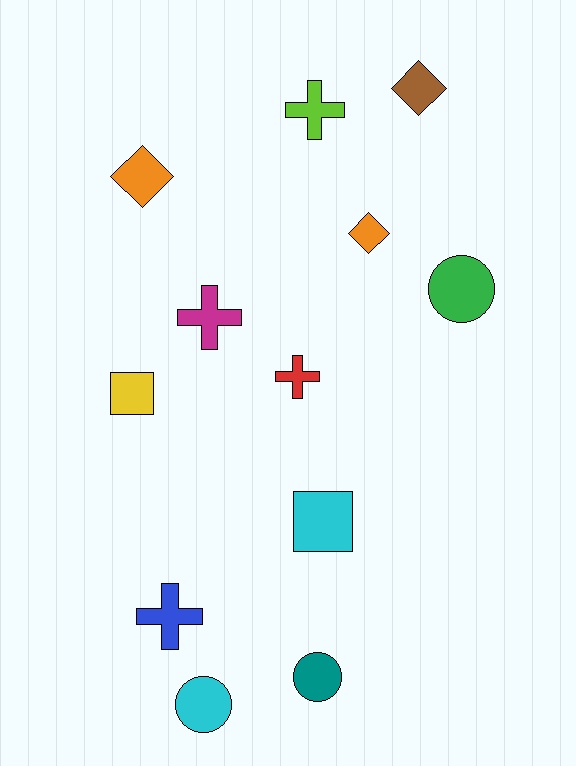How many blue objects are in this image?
There is 1 blue object.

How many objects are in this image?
There are 12 objects.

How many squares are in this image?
There are 2 squares.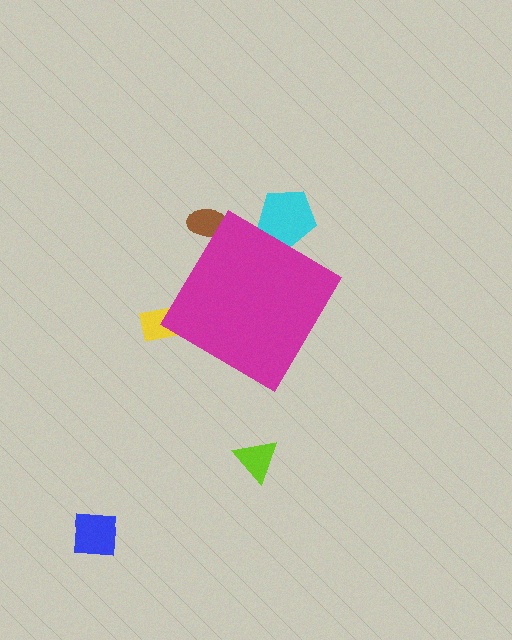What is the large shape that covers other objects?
A magenta diamond.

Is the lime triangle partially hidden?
No, the lime triangle is fully visible.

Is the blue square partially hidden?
No, the blue square is fully visible.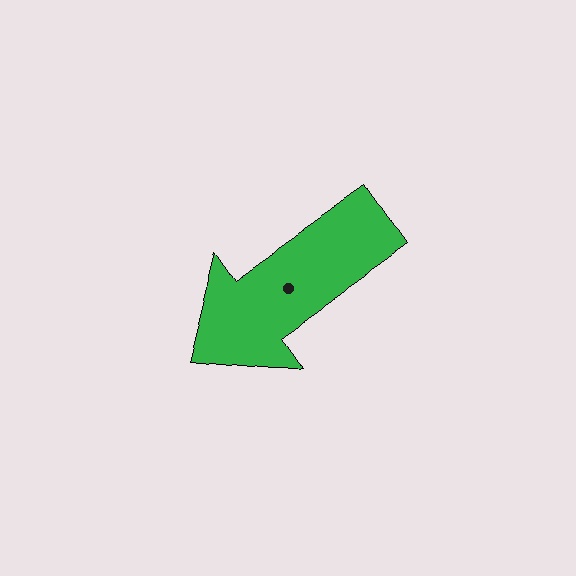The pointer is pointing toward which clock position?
Roughly 8 o'clock.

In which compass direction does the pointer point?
Southwest.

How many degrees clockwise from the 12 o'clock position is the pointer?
Approximately 235 degrees.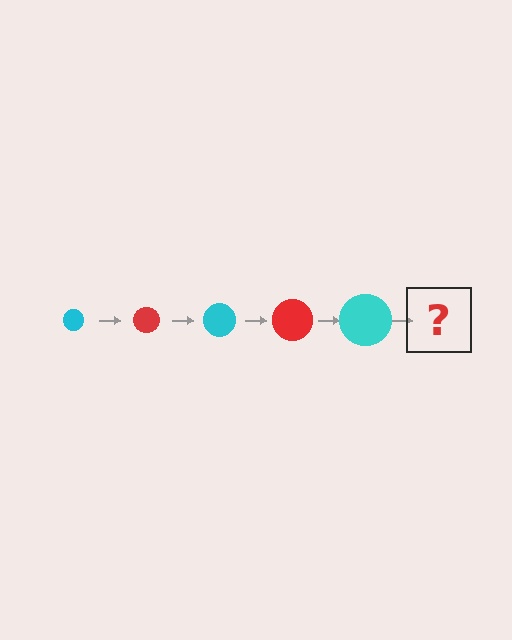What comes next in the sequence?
The next element should be a red circle, larger than the previous one.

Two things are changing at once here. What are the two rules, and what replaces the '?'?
The two rules are that the circle grows larger each step and the color cycles through cyan and red. The '?' should be a red circle, larger than the previous one.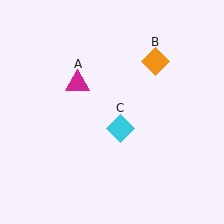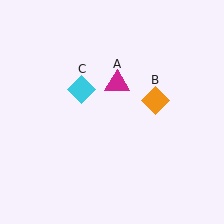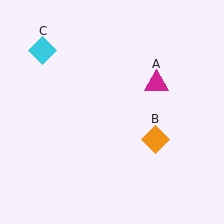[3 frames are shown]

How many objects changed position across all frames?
3 objects changed position: magenta triangle (object A), orange diamond (object B), cyan diamond (object C).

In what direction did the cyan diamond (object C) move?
The cyan diamond (object C) moved up and to the left.